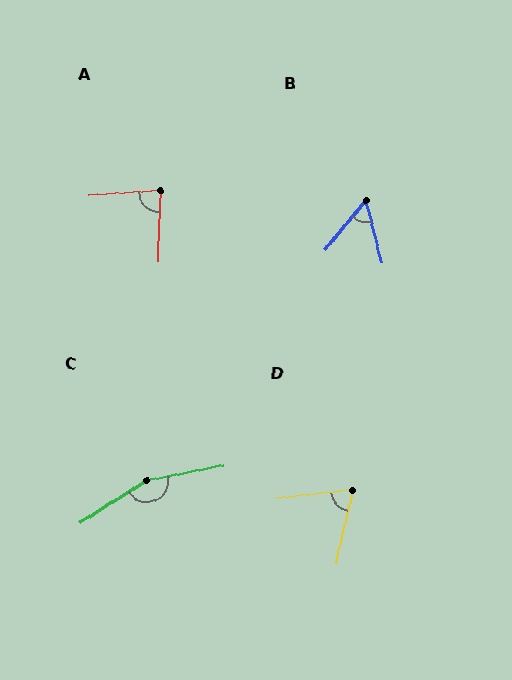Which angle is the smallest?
B, at approximately 53 degrees.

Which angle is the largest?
C, at approximately 158 degrees.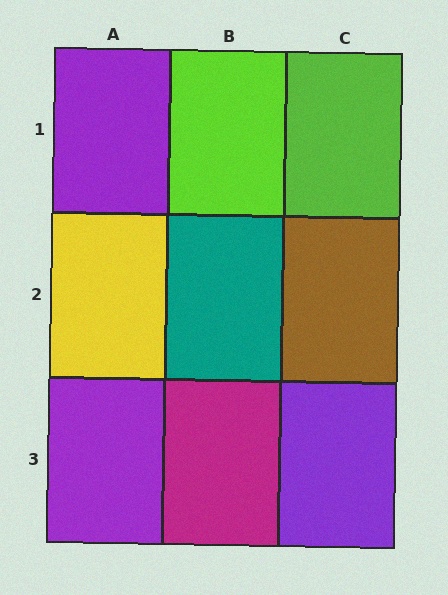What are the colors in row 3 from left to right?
Purple, magenta, purple.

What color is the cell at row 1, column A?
Purple.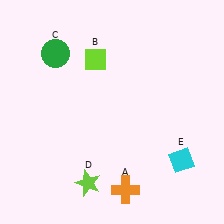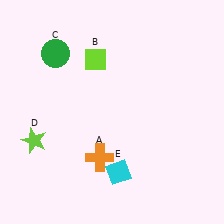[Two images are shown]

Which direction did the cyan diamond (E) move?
The cyan diamond (E) moved left.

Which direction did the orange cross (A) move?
The orange cross (A) moved up.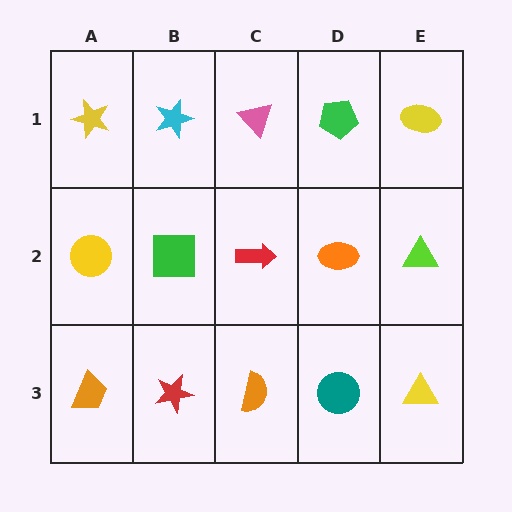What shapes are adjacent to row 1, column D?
An orange ellipse (row 2, column D), a pink triangle (row 1, column C), a yellow ellipse (row 1, column E).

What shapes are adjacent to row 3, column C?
A red arrow (row 2, column C), a red star (row 3, column B), a teal circle (row 3, column D).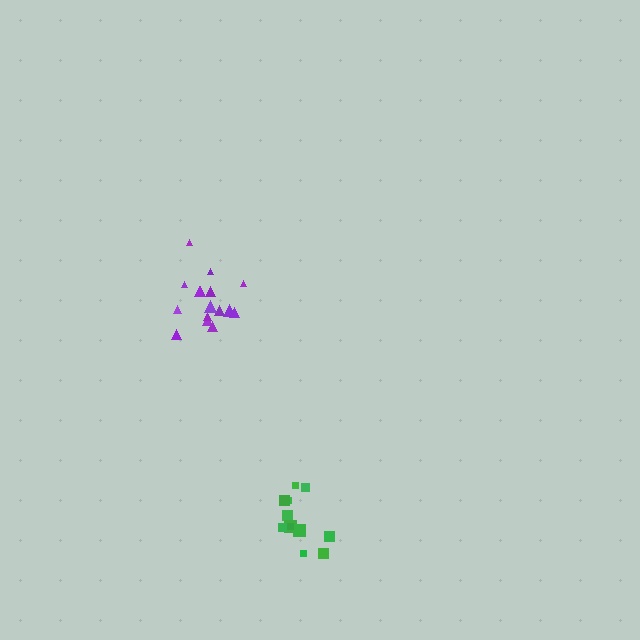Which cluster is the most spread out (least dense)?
Purple.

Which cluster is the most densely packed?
Green.